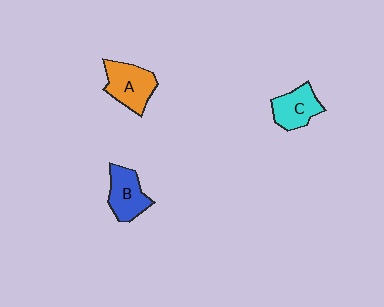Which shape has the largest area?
Shape A (orange).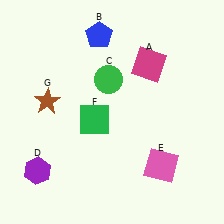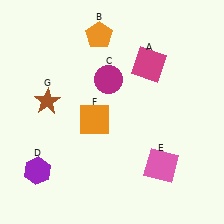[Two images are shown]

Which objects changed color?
B changed from blue to orange. C changed from green to magenta. F changed from green to orange.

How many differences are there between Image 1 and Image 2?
There are 3 differences between the two images.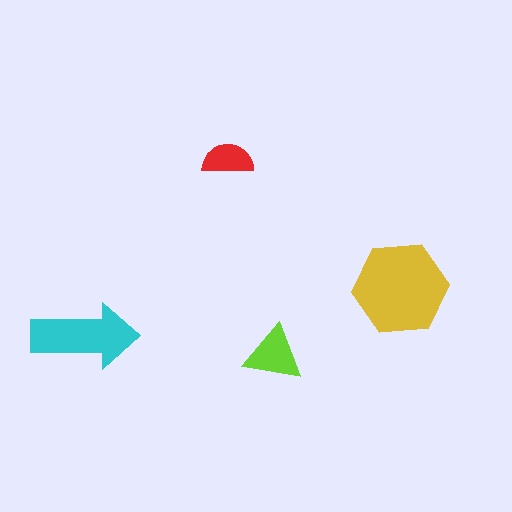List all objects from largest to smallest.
The yellow hexagon, the cyan arrow, the lime triangle, the red semicircle.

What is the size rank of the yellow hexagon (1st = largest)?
1st.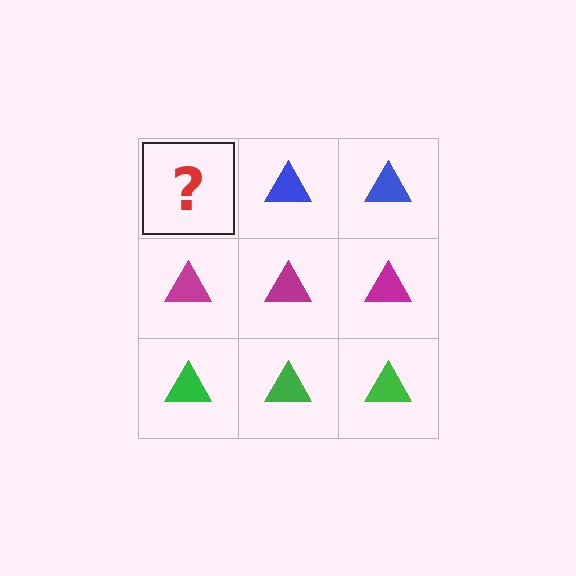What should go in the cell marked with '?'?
The missing cell should contain a blue triangle.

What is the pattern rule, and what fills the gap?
The rule is that each row has a consistent color. The gap should be filled with a blue triangle.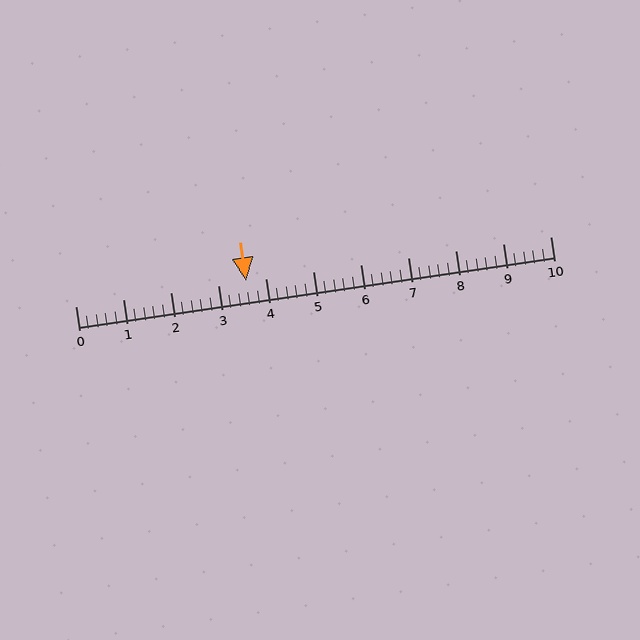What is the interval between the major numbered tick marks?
The major tick marks are spaced 1 units apart.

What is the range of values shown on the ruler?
The ruler shows values from 0 to 10.